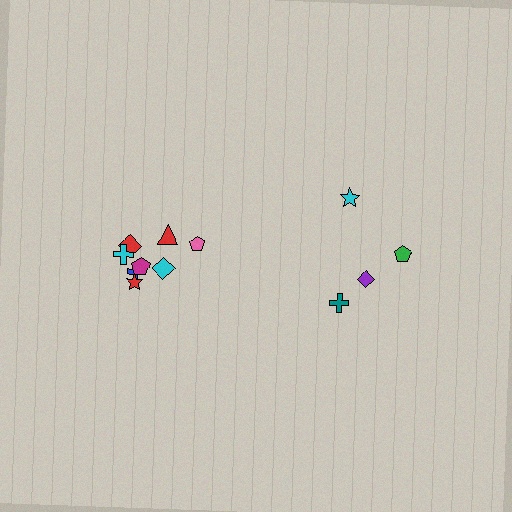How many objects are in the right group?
There are 4 objects.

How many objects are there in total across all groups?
There are 12 objects.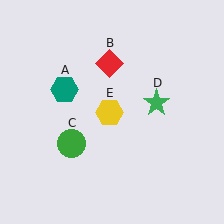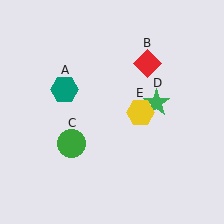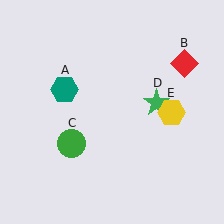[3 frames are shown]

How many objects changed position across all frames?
2 objects changed position: red diamond (object B), yellow hexagon (object E).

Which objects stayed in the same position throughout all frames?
Teal hexagon (object A) and green circle (object C) and green star (object D) remained stationary.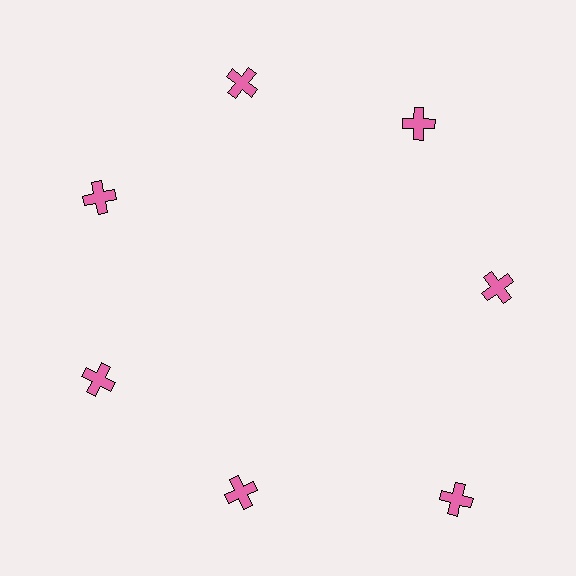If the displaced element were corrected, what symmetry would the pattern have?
It would have 7-fold rotational symmetry — the pattern would map onto itself every 51 degrees.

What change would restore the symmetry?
The symmetry would be restored by moving it inward, back onto the ring so that all 7 crosses sit at equal angles and equal distance from the center.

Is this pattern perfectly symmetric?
No. The 7 pink crosses are arranged in a ring, but one element near the 5 o'clock position is pushed outward from the center, breaking the 7-fold rotational symmetry.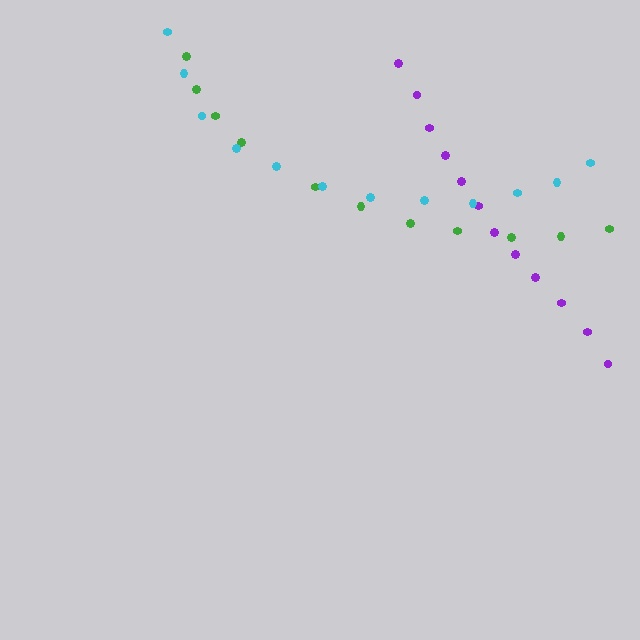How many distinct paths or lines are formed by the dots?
There are 3 distinct paths.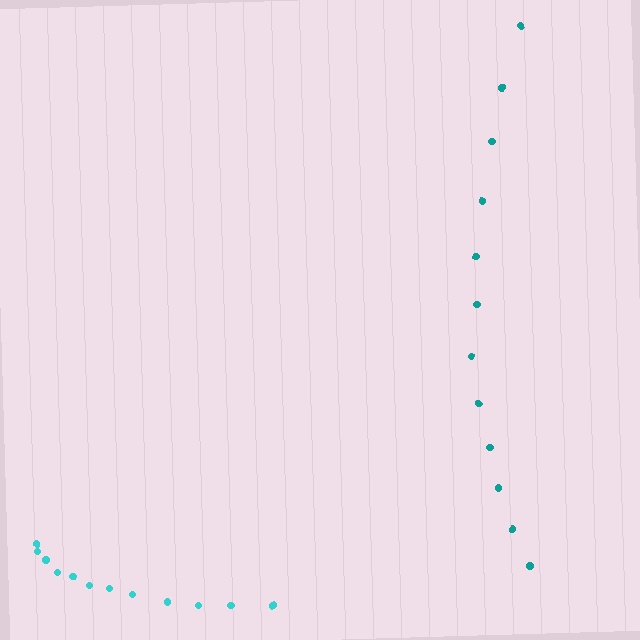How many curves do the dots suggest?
There are 2 distinct paths.